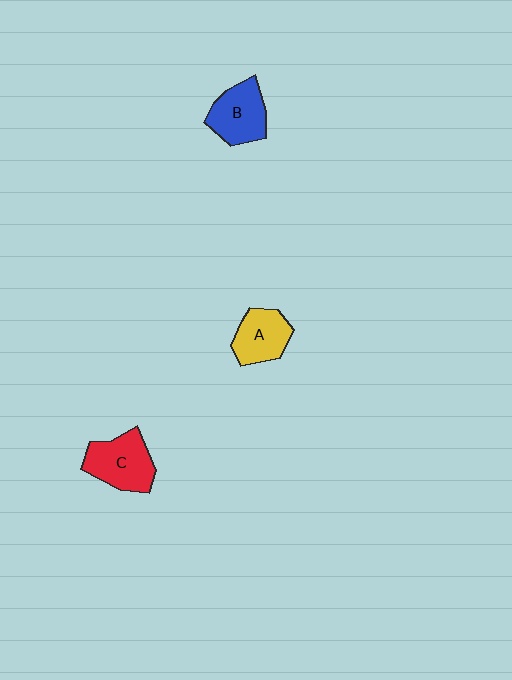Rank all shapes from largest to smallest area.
From largest to smallest: C (red), B (blue), A (yellow).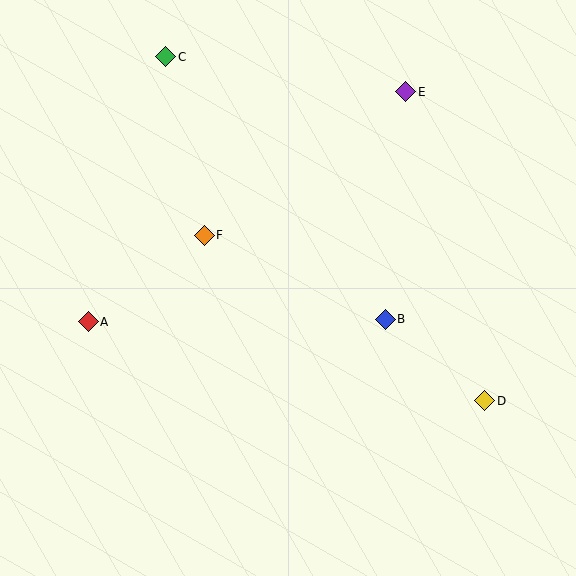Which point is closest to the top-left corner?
Point C is closest to the top-left corner.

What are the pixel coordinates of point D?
Point D is at (485, 401).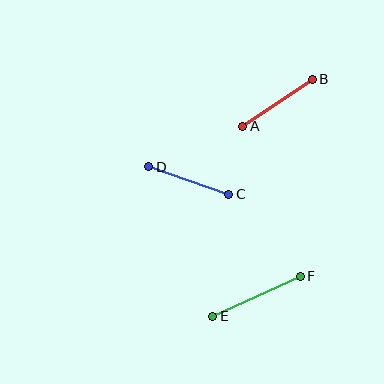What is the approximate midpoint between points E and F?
The midpoint is at approximately (257, 296) pixels.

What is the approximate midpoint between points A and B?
The midpoint is at approximately (278, 103) pixels.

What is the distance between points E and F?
The distance is approximately 96 pixels.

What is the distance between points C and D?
The distance is approximately 84 pixels.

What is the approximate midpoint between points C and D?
The midpoint is at approximately (189, 181) pixels.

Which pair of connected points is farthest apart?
Points E and F are farthest apart.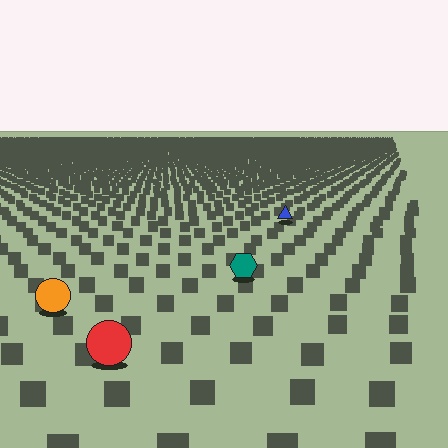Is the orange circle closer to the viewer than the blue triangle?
Yes. The orange circle is closer — you can tell from the texture gradient: the ground texture is coarser near it.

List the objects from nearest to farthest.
From nearest to farthest: the red circle, the orange circle, the teal hexagon, the blue triangle.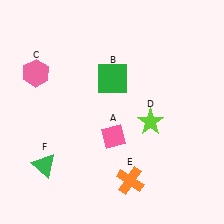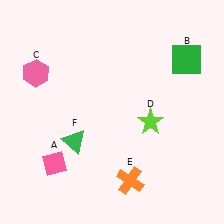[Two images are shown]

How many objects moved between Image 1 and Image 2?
3 objects moved between the two images.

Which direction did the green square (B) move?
The green square (B) moved right.